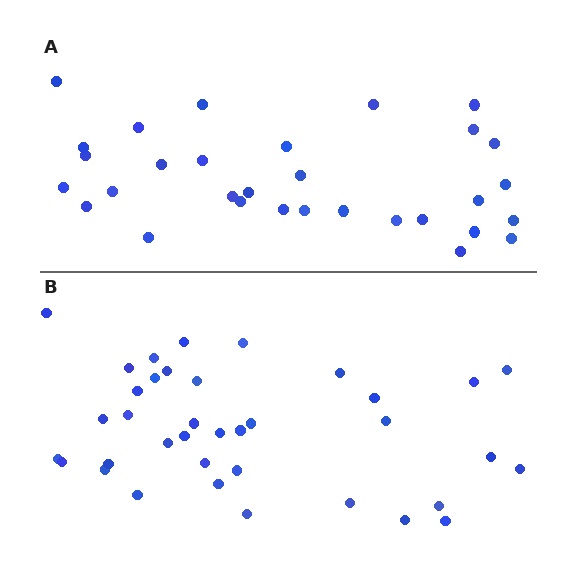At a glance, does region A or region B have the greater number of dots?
Region B (the bottom region) has more dots.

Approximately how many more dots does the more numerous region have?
Region B has about 6 more dots than region A.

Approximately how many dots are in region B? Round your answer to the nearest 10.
About 40 dots. (The exact count is 37, which rounds to 40.)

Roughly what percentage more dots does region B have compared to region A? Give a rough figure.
About 20% more.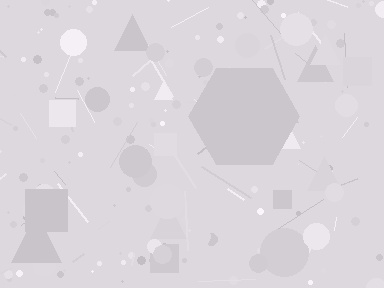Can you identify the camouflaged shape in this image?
The camouflaged shape is a hexagon.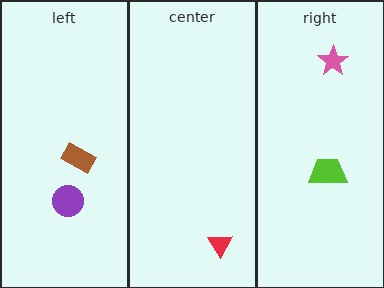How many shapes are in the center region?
1.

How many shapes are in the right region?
2.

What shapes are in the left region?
The purple circle, the brown rectangle.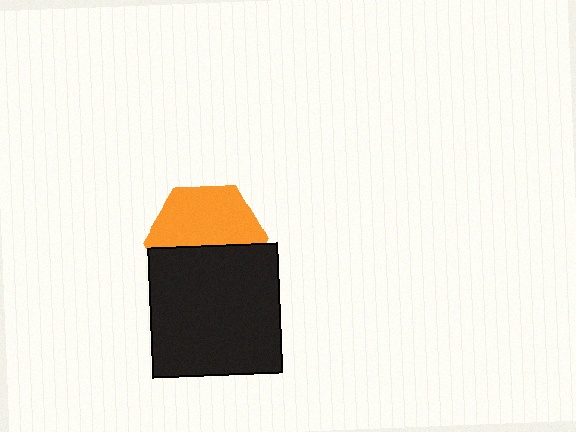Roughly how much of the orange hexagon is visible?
About half of it is visible (roughly 55%).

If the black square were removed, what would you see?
You would see the complete orange hexagon.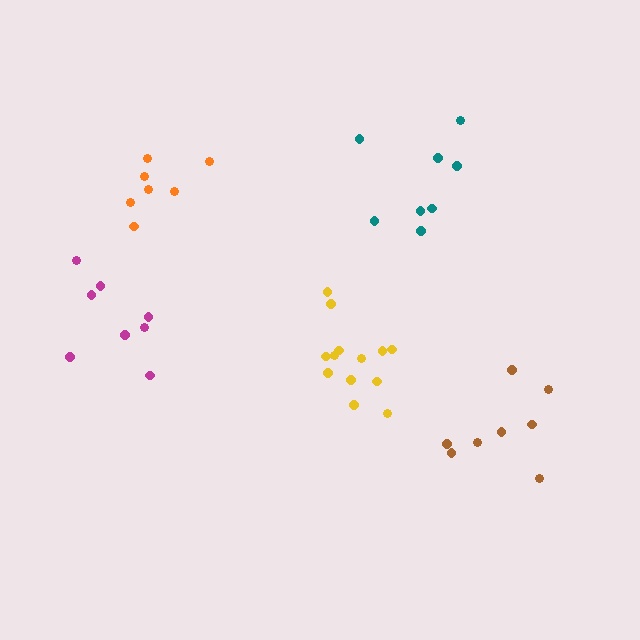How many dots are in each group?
Group 1: 8 dots, Group 2: 7 dots, Group 3: 8 dots, Group 4: 13 dots, Group 5: 8 dots (44 total).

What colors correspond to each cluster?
The clusters are colored: teal, orange, brown, yellow, magenta.